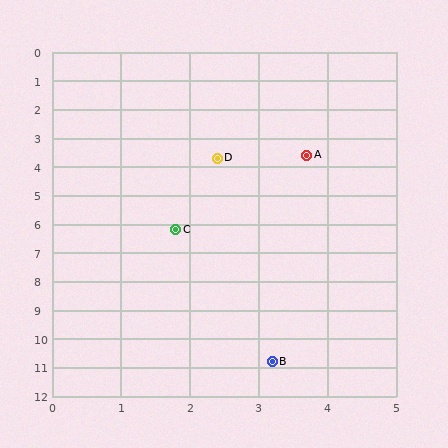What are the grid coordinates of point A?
Point A is at approximately (3.7, 3.6).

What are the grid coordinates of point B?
Point B is at approximately (3.2, 10.8).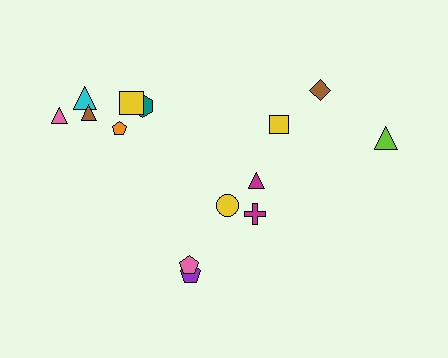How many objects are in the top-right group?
There are 4 objects.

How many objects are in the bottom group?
There are 4 objects.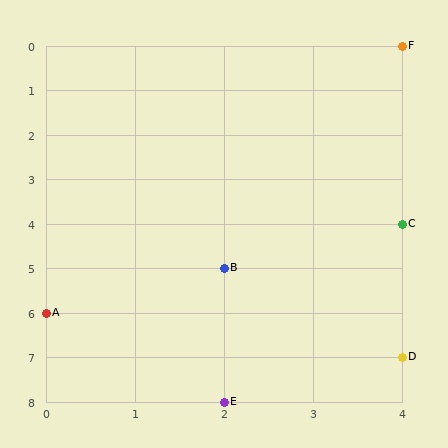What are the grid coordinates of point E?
Point E is at grid coordinates (2, 8).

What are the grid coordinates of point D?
Point D is at grid coordinates (4, 7).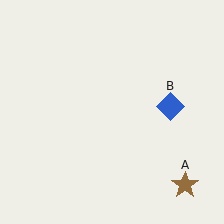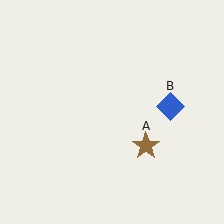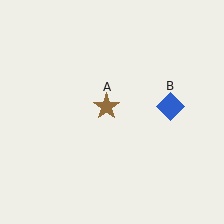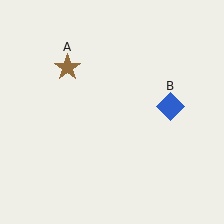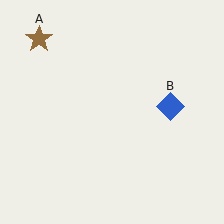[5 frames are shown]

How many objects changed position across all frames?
1 object changed position: brown star (object A).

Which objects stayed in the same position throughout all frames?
Blue diamond (object B) remained stationary.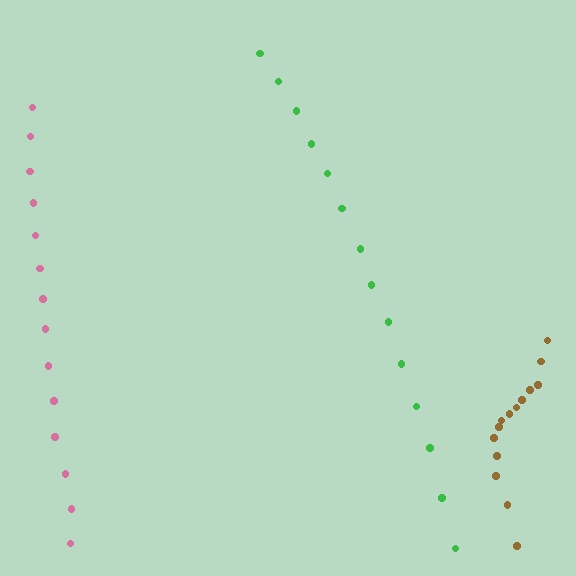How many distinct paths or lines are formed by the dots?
There are 3 distinct paths.